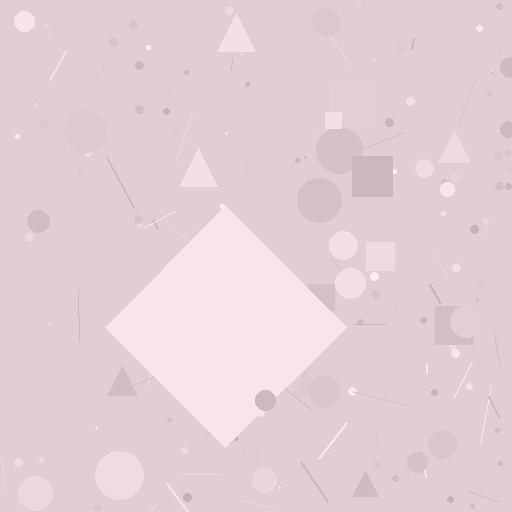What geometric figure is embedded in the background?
A diamond is embedded in the background.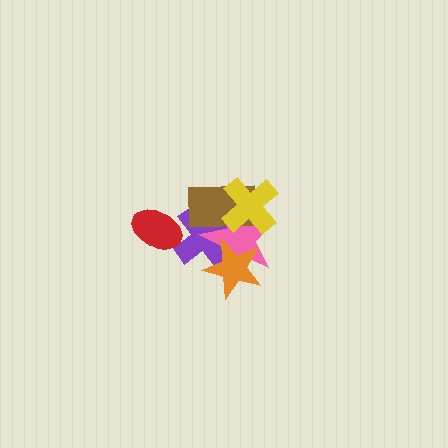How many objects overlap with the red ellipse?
1 object overlaps with the red ellipse.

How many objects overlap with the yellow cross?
3 objects overlap with the yellow cross.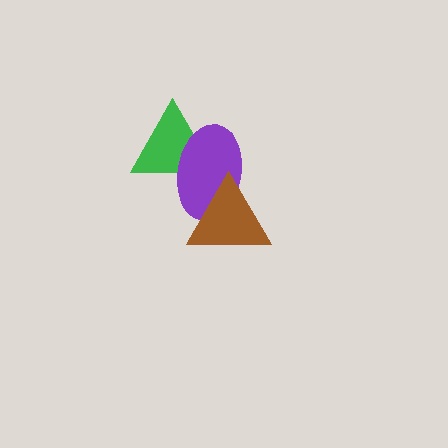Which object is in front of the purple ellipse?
The brown triangle is in front of the purple ellipse.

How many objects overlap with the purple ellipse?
2 objects overlap with the purple ellipse.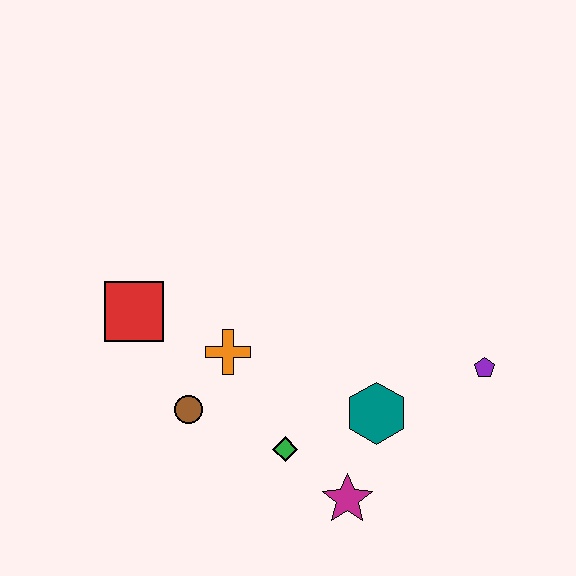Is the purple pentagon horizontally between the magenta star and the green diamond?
No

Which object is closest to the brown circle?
The orange cross is closest to the brown circle.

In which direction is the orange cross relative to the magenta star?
The orange cross is above the magenta star.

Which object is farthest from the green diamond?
The purple pentagon is farthest from the green diamond.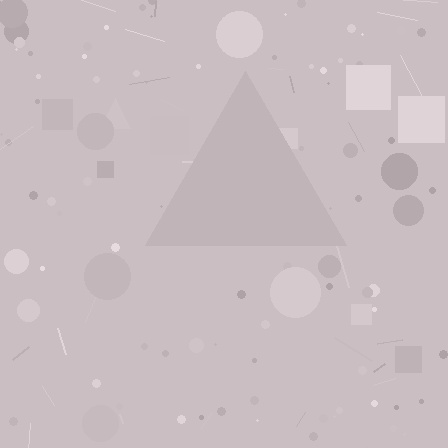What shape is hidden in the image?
A triangle is hidden in the image.